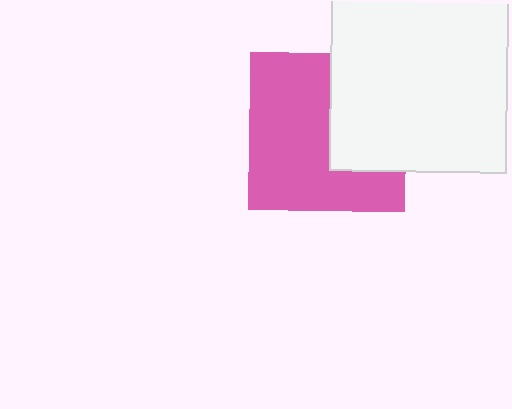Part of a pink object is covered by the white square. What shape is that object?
It is a square.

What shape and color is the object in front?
The object in front is a white square.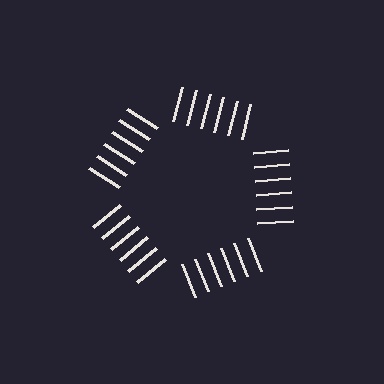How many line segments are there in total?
30 — 6 along each of the 5 edges.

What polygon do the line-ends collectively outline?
An illusory pentagon — the line segments terminate on its edges but no continuous stroke is drawn.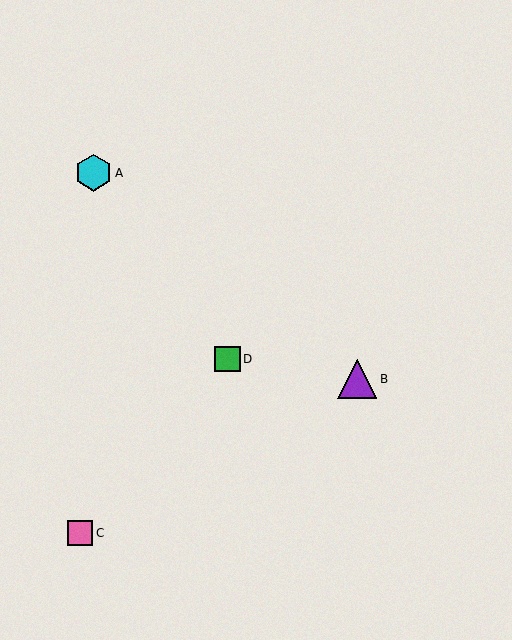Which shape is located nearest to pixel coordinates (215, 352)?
The green square (labeled D) at (227, 359) is nearest to that location.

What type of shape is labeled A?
Shape A is a cyan hexagon.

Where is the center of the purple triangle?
The center of the purple triangle is at (357, 379).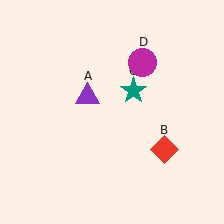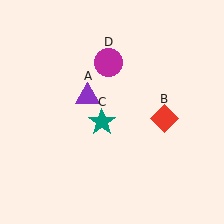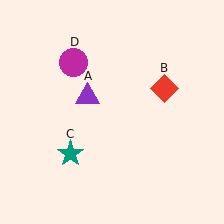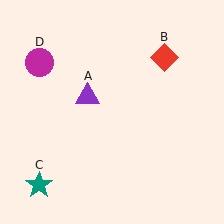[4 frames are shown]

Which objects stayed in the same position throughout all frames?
Purple triangle (object A) remained stationary.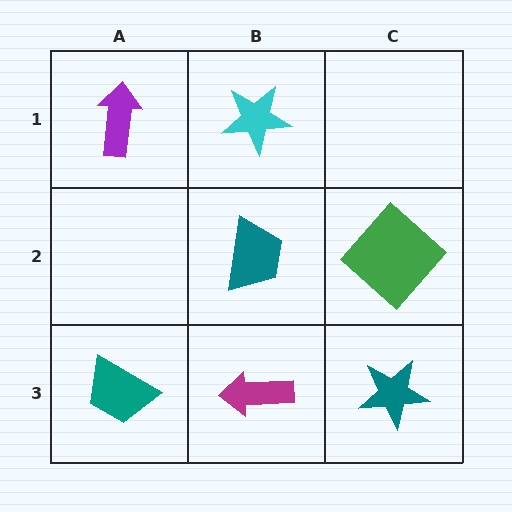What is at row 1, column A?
A purple arrow.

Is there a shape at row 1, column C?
No, that cell is empty.